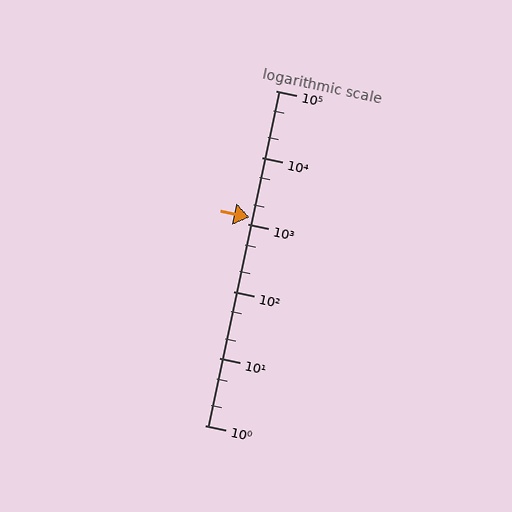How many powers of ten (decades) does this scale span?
The scale spans 5 decades, from 1 to 100000.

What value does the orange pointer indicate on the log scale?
The pointer indicates approximately 1300.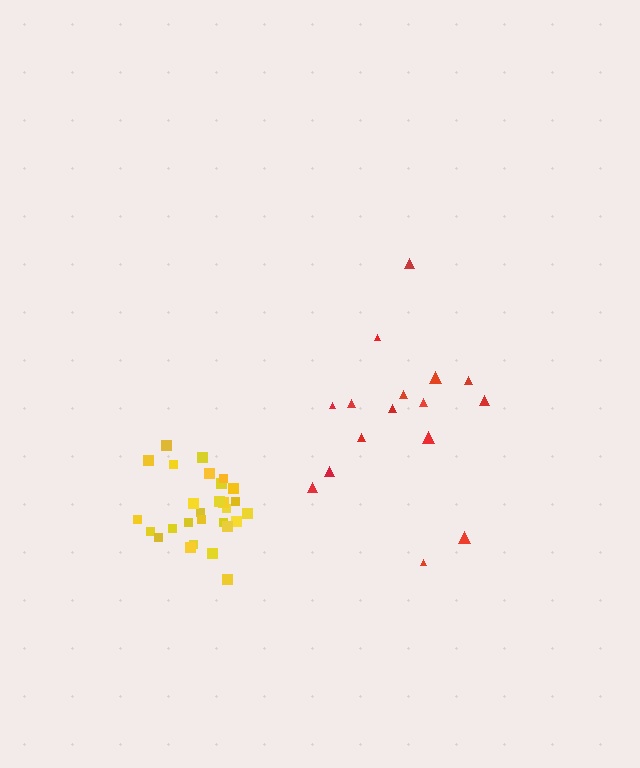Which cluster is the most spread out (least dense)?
Red.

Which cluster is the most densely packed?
Yellow.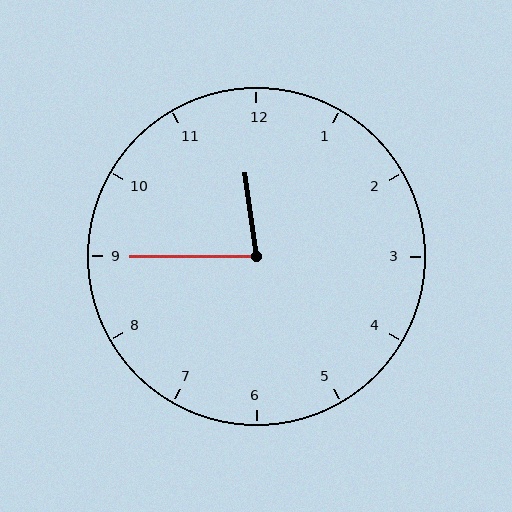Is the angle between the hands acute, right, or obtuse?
It is acute.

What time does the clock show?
11:45.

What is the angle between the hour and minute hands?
Approximately 82 degrees.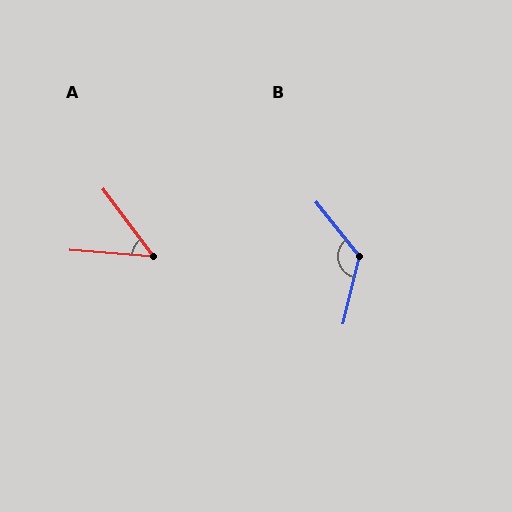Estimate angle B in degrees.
Approximately 128 degrees.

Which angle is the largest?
B, at approximately 128 degrees.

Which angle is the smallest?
A, at approximately 49 degrees.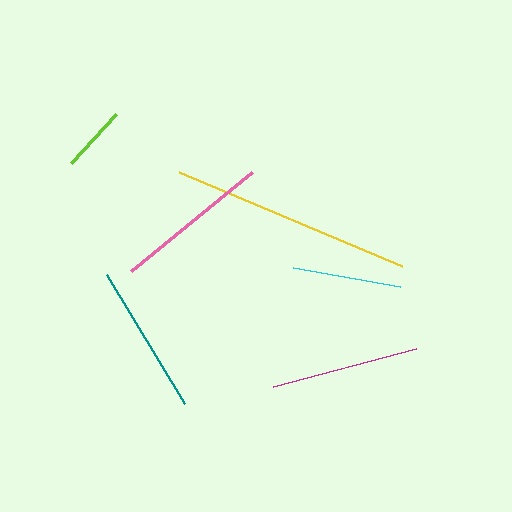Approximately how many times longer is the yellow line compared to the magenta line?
The yellow line is approximately 1.6 times the length of the magenta line.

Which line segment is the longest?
The yellow line is the longest at approximately 242 pixels.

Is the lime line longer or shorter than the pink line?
The pink line is longer than the lime line.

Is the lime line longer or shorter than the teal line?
The teal line is longer than the lime line.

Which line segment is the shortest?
The lime line is the shortest at approximately 67 pixels.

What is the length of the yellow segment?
The yellow segment is approximately 242 pixels long.